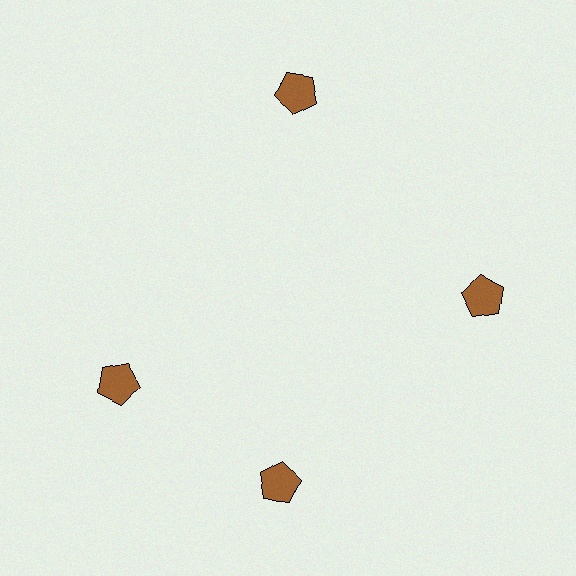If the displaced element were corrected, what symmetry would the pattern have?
It would have 4-fold rotational symmetry — the pattern would map onto itself every 90 degrees.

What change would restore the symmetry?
The symmetry would be restored by rotating it back into even spacing with its neighbors so that all 4 pentagons sit at equal angles and equal distance from the center.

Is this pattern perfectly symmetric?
No. The 4 brown pentagons are arranged in a ring, but one element near the 9 o'clock position is rotated out of alignment along the ring, breaking the 4-fold rotational symmetry.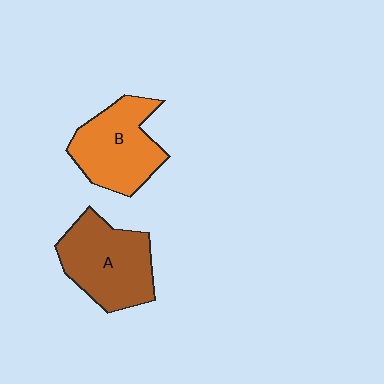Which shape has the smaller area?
Shape B (orange).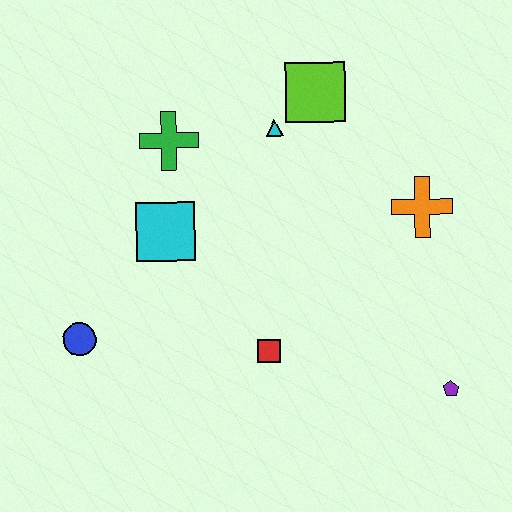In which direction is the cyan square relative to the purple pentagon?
The cyan square is to the left of the purple pentagon.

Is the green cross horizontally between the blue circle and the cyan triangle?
Yes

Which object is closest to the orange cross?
The lime square is closest to the orange cross.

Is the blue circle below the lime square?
Yes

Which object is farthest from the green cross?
The purple pentagon is farthest from the green cross.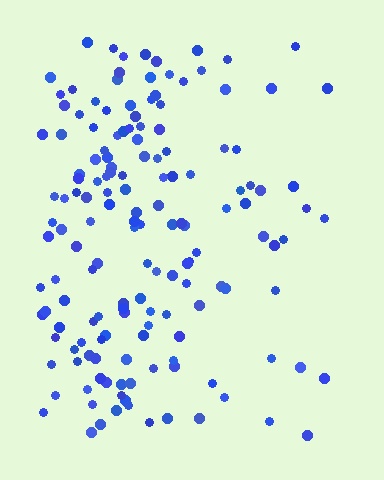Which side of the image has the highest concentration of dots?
The left.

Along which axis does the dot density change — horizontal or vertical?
Horizontal.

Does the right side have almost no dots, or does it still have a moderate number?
Still a moderate number, just noticeably fewer than the left.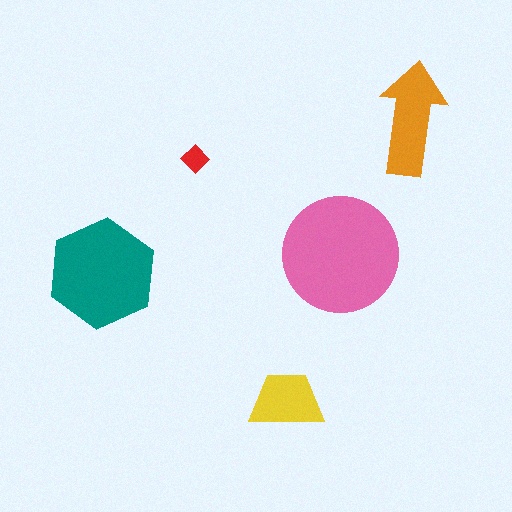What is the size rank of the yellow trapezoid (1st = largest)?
4th.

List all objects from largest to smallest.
The pink circle, the teal hexagon, the orange arrow, the yellow trapezoid, the red diamond.